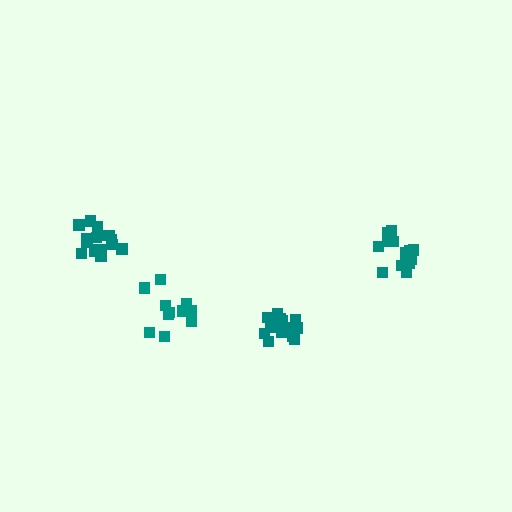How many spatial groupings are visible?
There are 4 spatial groupings.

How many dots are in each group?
Group 1: 12 dots, Group 2: 16 dots, Group 3: 17 dots, Group 4: 15 dots (60 total).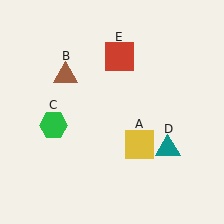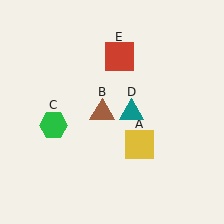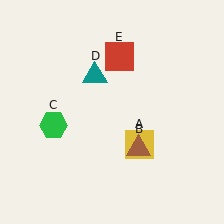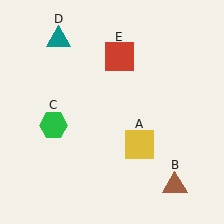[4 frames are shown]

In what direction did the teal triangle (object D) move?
The teal triangle (object D) moved up and to the left.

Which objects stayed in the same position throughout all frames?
Yellow square (object A) and green hexagon (object C) and red square (object E) remained stationary.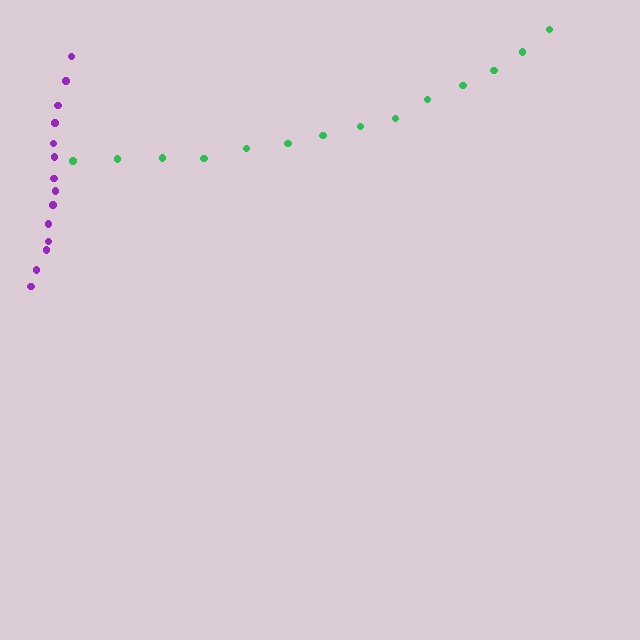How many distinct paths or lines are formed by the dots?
There are 2 distinct paths.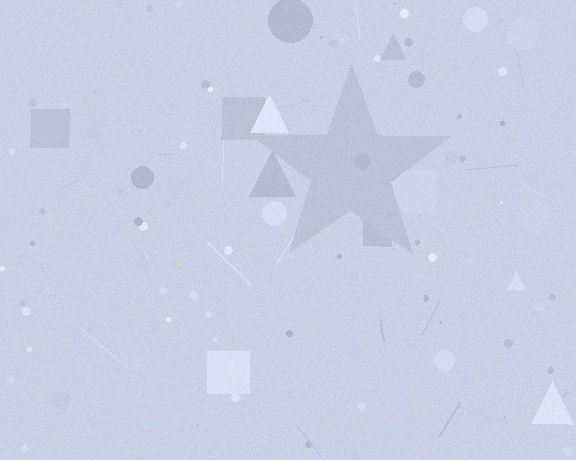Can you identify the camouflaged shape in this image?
The camouflaged shape is a star.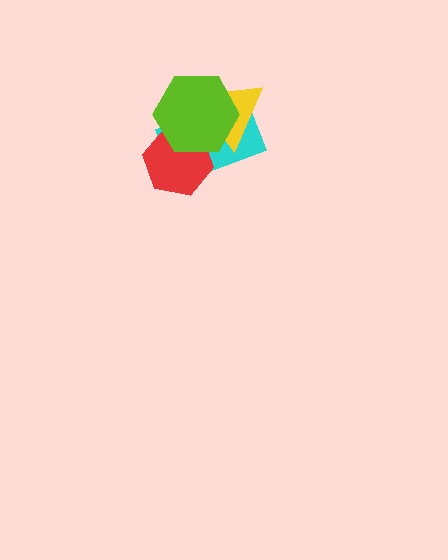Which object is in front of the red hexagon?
The lime hexagon is in front of the red hexagon.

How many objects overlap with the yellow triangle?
2 objects overlap with the yellow triangle.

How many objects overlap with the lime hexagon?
3 objects overlap with the lime hexagon.